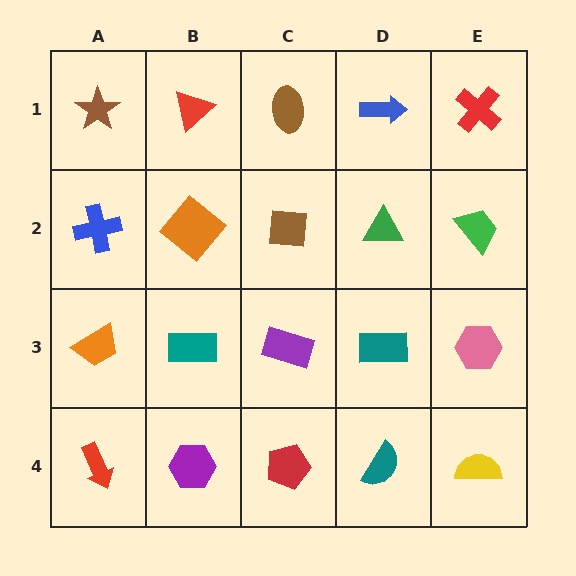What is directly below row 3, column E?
A yellow semicircle.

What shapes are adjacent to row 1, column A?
A blue cross (row 2, column A), a red triangle (row 1, column B).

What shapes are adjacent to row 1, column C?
A brown square (row 2, column C), a red triangle (row 1, column B), a blue arrow (row 1, column D).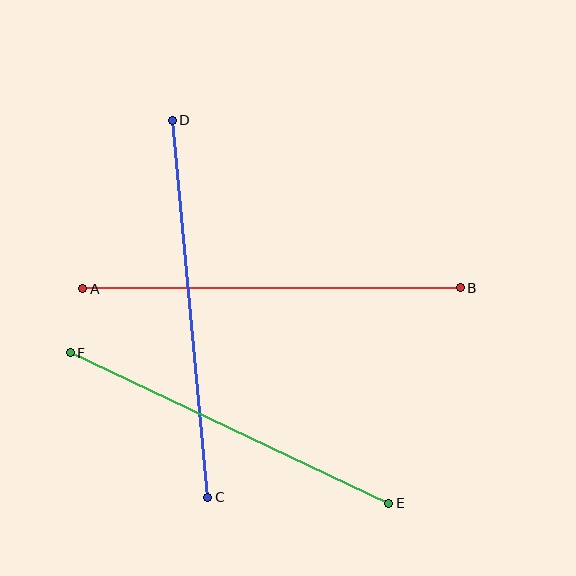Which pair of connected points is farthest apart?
Points C and D are farthest apart.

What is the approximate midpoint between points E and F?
The midpoint is at approximately (230, 428) pixels.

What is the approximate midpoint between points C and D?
The midpoint is at approximately (190, 309) pixels.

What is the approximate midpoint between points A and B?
The midpoint is at approximately (272, 288) pixels.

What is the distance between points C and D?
The distance is approximately 379 pixels.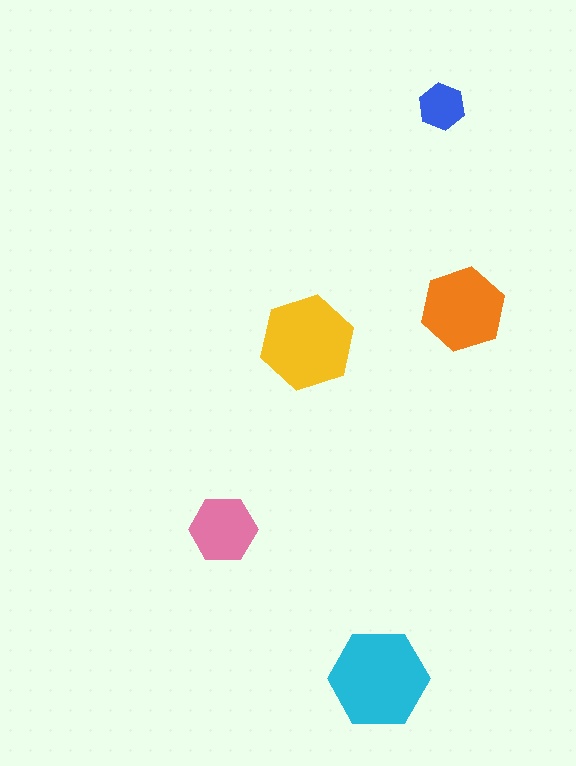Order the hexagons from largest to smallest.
the cyan one, the yellow one, the orange one, the pink one, the blue one.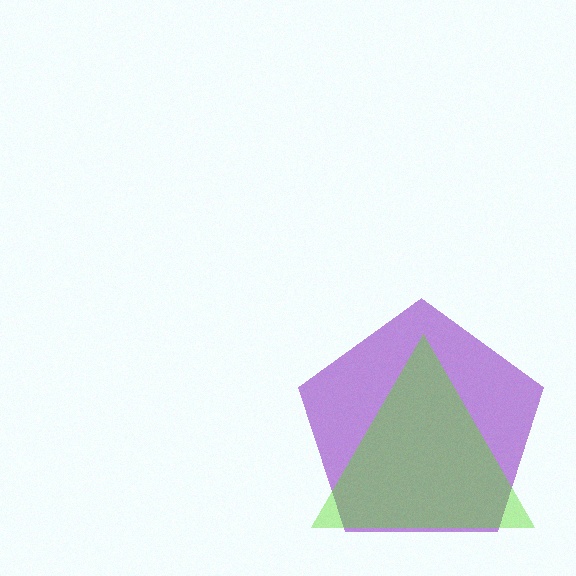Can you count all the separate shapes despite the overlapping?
Yes, there are 2 separate shapes.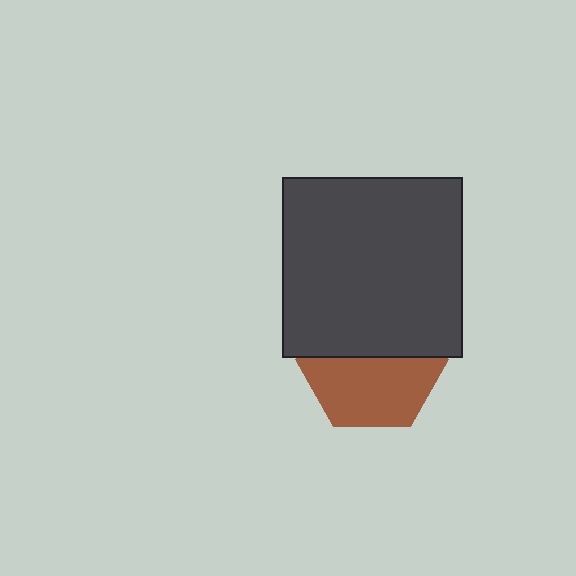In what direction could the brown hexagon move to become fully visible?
The brown hexagon could move down. That would shift it out from behind the dark gray square entirely.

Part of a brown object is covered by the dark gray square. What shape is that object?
It is a hexagon.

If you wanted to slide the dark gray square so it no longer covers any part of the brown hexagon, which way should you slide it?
Slide it up — that is the most direct way to separate the two shapes.